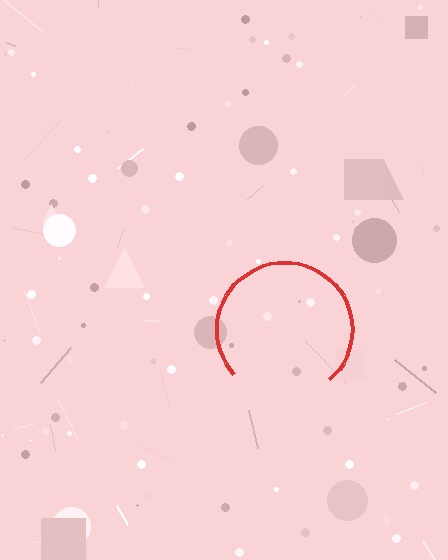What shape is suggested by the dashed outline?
The dashed outline suggests a circle.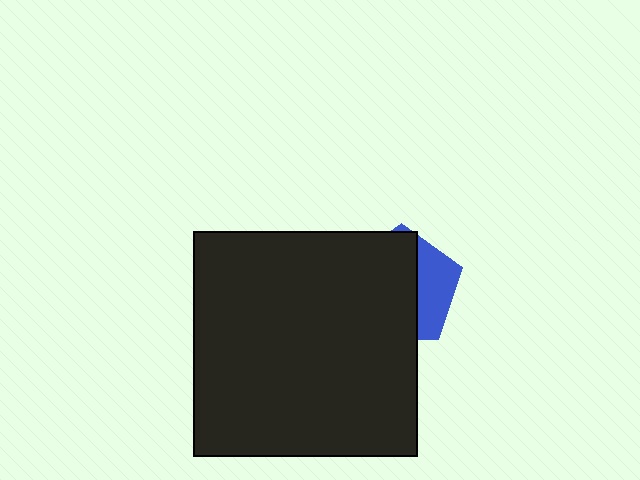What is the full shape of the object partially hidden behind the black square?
The partially hidden object is a blue pentagon.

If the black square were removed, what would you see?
You would see the complete blue pentagon.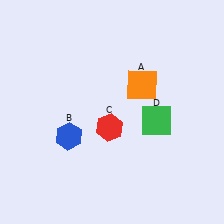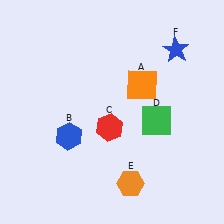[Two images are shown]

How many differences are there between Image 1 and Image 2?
There are 2 differences between the two images.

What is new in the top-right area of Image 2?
A blue star (F) was added in the top-right area of Image 2.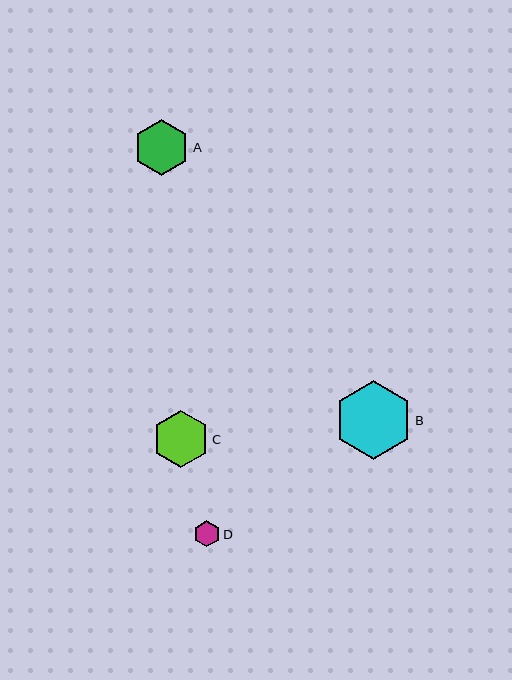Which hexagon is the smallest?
Hexagon D is the smallest with a size of approximately 26 pixels.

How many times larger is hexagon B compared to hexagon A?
Hexagon B is approximately 1.4 times the size of hexagon A.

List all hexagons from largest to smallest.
From largest to smallest: B, C, A, D.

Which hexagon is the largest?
Hexagon B is the largest with a size of approximately 79 pixels.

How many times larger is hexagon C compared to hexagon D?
Hexagon C is approximately 2.2 times the size of hexagon D.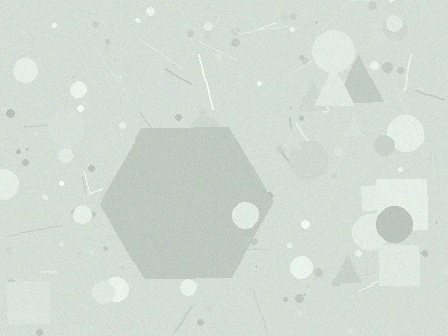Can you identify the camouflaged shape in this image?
The camouflaged shape is a hexagon.